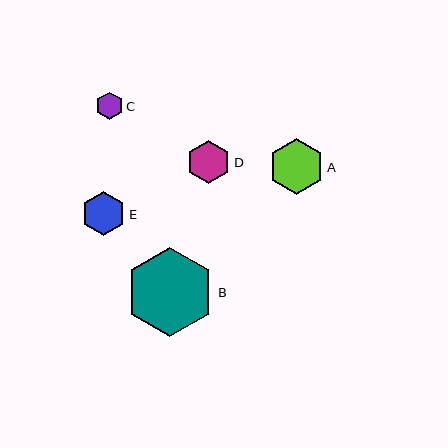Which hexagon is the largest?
Hexagon B is the largest with a size of approximately 89 pixels.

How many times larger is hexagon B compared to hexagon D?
Hexagon B is approximately 2.0 times the size of hexagon D.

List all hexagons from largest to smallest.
From largest to smallest: B, A, E, D, C.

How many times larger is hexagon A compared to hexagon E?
Hexagon A is approximately 1.3 times the size of hexagon E.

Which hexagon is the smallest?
Hexagon C is the smallest with a size of approximately 27 pixels.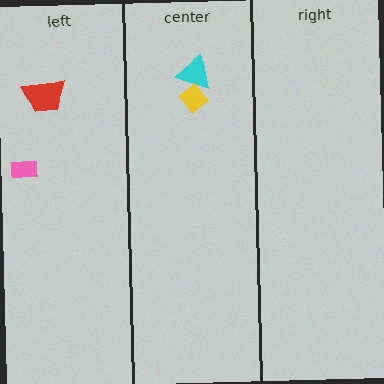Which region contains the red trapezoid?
The left region.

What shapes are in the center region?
The cyan triangle, the yellow diamond.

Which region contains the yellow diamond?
The center region.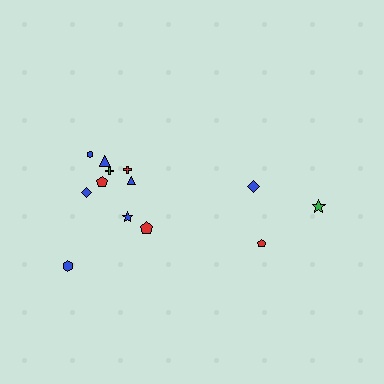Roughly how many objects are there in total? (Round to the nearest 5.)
Roughly 15 objects in total.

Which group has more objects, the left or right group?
The left group.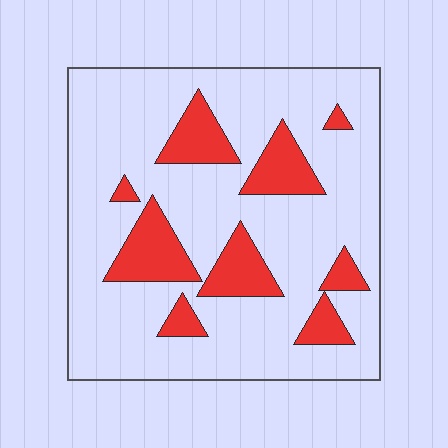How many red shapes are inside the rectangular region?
9.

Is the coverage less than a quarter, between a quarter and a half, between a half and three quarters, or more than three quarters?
Less than a quarter.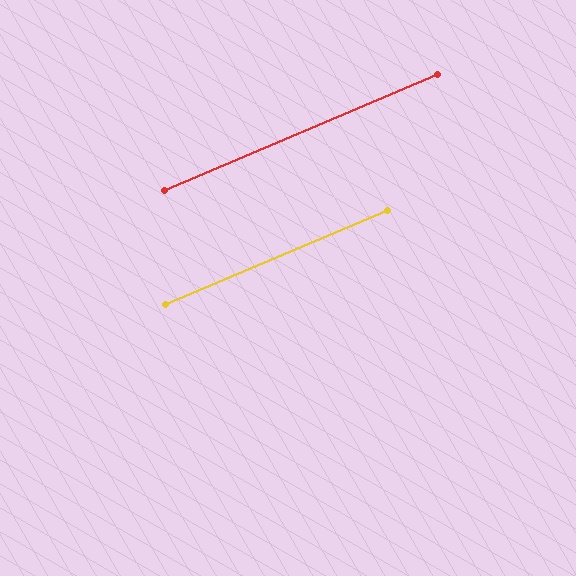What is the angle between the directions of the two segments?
Approximately 0 degrees.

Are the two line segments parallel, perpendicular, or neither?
Parallel — their directions differ by only 0.2°.